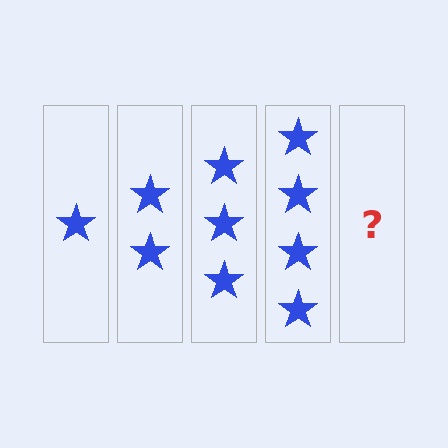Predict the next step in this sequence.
The next step is 5 stars.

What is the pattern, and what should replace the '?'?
The pattern is that each step adds one more star. The '?' should be 5 stars.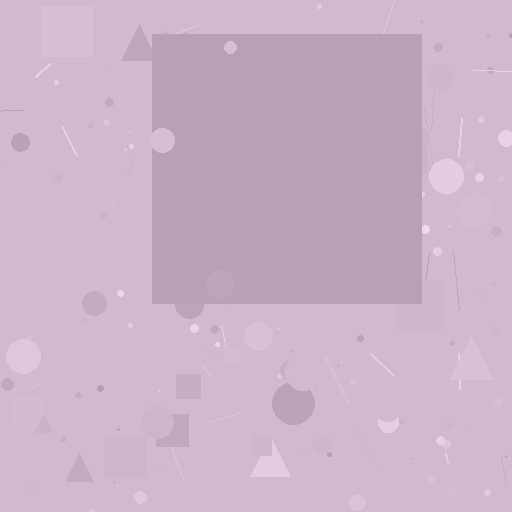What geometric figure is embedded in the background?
A square is embedded in the background.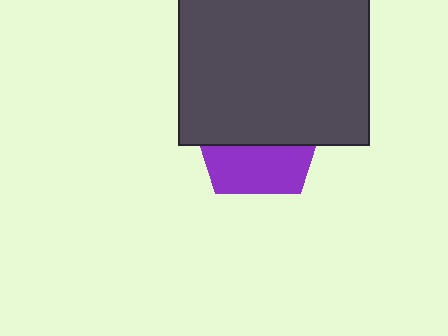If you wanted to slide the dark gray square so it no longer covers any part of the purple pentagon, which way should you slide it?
Slide it up — that is the most direct way to separate the two shapes.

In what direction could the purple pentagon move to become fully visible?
The purple pentagon could move down. That would shift it out from behind the dark gray square entirely.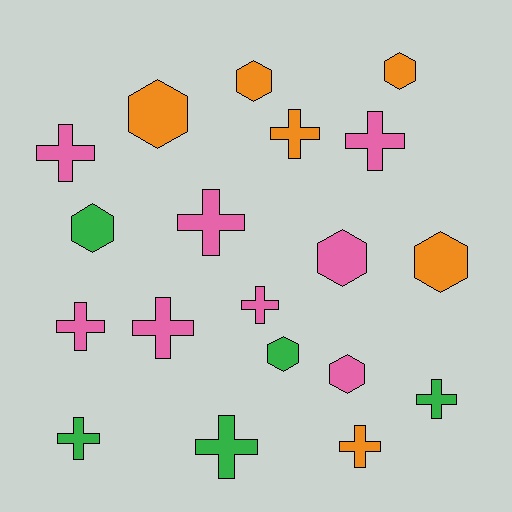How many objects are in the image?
There are 19 objects.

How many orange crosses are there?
There are 2 orange crosses.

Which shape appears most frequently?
Cross, with 11 objects.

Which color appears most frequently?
Pink, with 8 objects.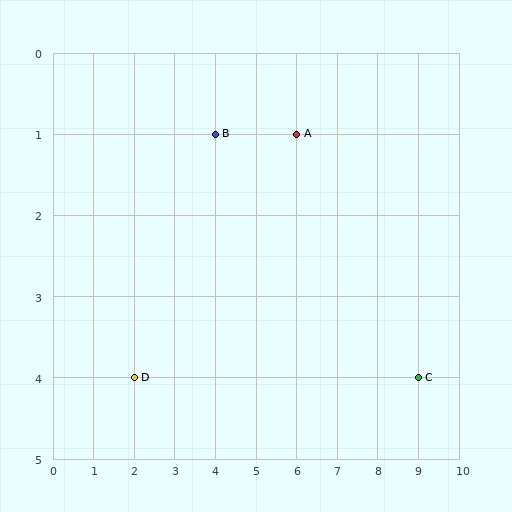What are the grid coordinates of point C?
Point C is at grid coordinates (9, 4).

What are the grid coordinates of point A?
Point A is at grid coordinates (6, 1).